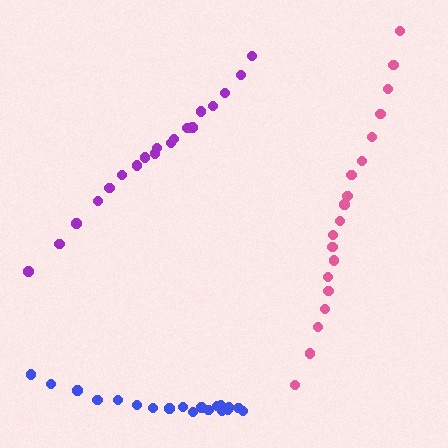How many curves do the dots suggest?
There are 3 distinct paths.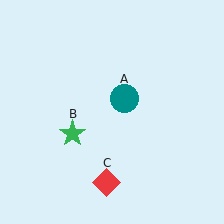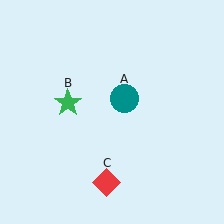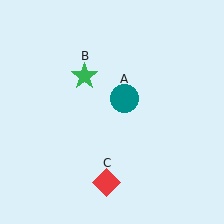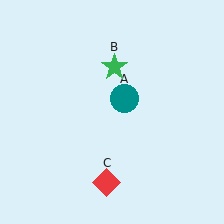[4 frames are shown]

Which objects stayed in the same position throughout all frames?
Teal circle (object A) and red diamond (object C) remained stationary.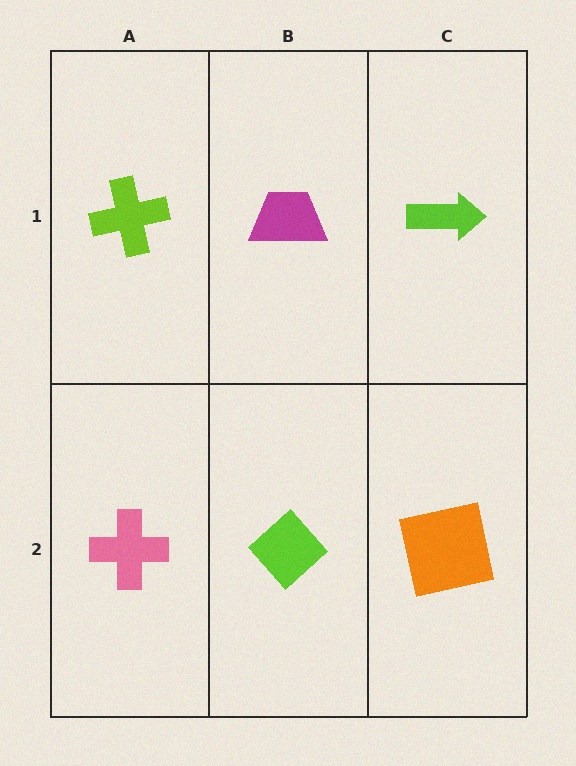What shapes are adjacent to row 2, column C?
A lime arrow (row 1, column C), a lime diamond (row 2, column B).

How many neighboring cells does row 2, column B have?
3.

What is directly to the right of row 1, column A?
A magenta trapezoid.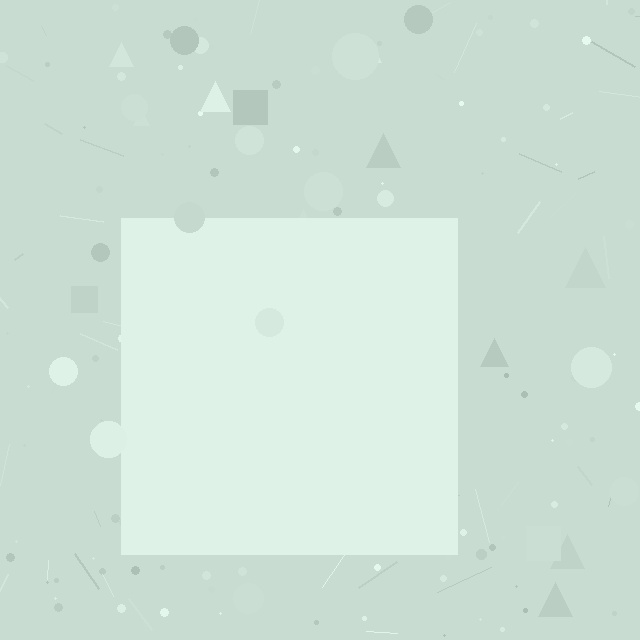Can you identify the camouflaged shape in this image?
The camouflaged shape is a square.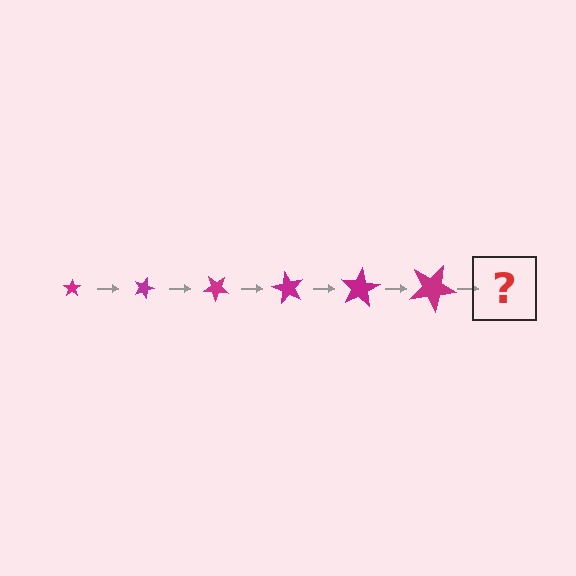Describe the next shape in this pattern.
It should be a star, larger than the previous one and rotated 120 degrees from the start.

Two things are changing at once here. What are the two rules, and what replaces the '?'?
The two rules are that the star grows larger each step and it rotates 20 degrees each step. The '?' should be a star, larger than the previous one and rotated 120 degrees from the start.